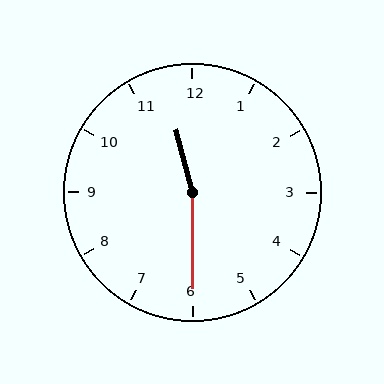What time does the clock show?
11:30.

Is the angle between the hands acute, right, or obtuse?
It is obtuse.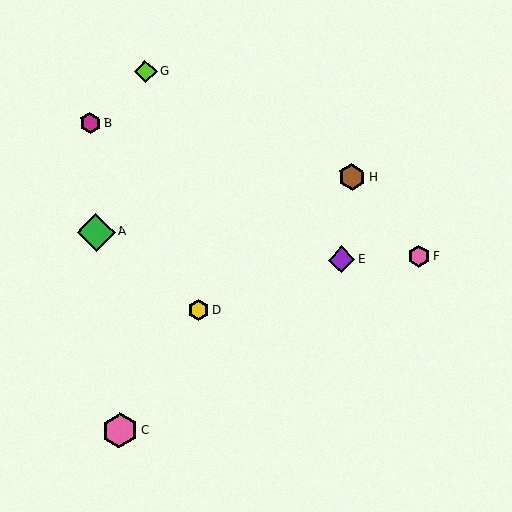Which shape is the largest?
The green diamond (labeled A) is the largest.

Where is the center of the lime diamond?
The center of the lime diamond is at (146, 71).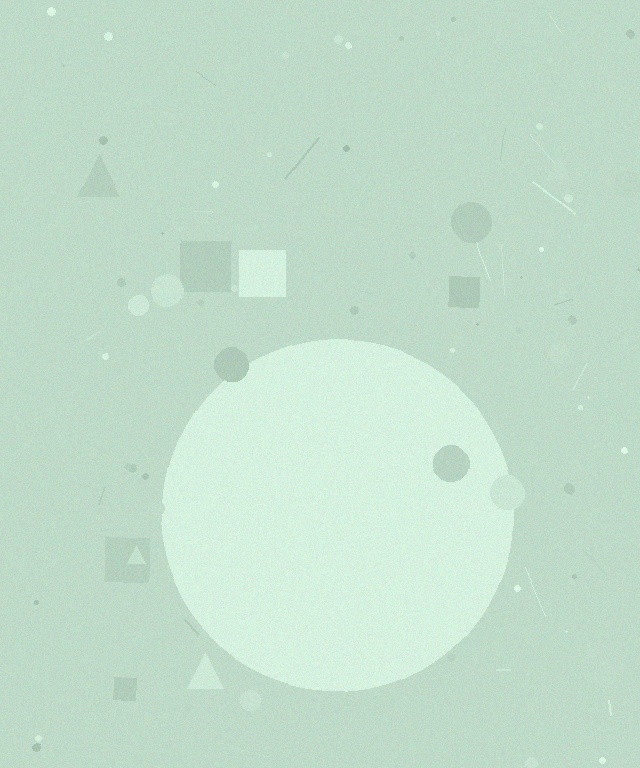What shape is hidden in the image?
A circle is hidden in the image.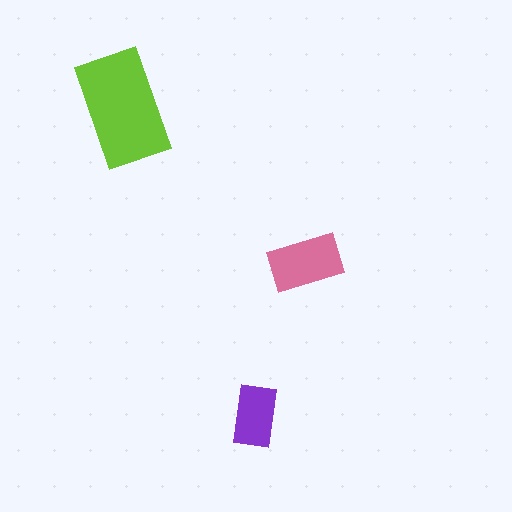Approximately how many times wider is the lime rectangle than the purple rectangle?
About 2 times wider.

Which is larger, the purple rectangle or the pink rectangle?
The pink one.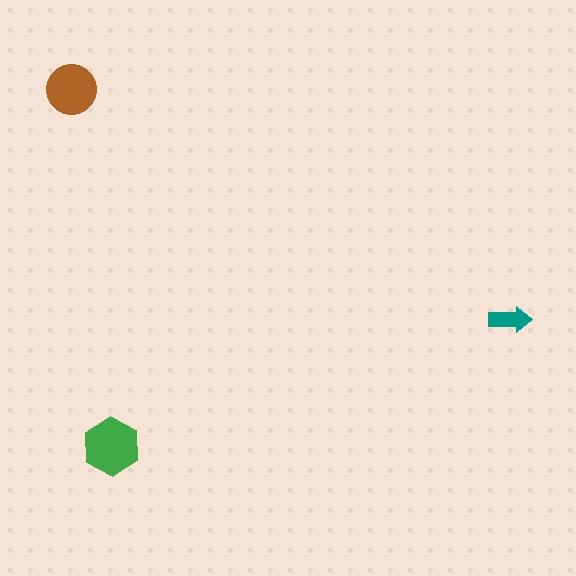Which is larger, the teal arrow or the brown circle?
The brown circle.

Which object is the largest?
The green hexagon.